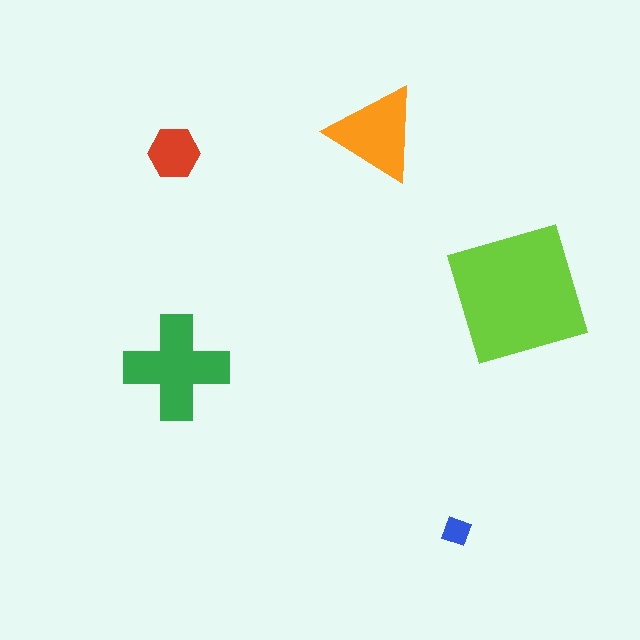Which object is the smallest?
The blue diamond.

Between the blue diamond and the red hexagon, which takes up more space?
The red hexagon.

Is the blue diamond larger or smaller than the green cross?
Smaller.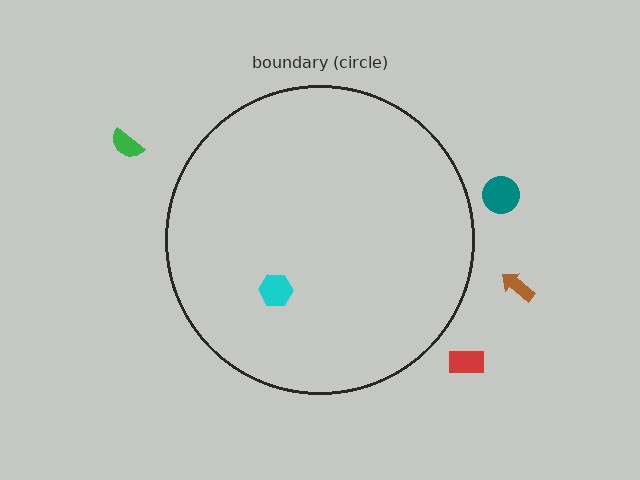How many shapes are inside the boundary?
1 inside, 4 outside.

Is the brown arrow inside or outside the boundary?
Outside.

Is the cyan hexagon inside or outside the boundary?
Inside.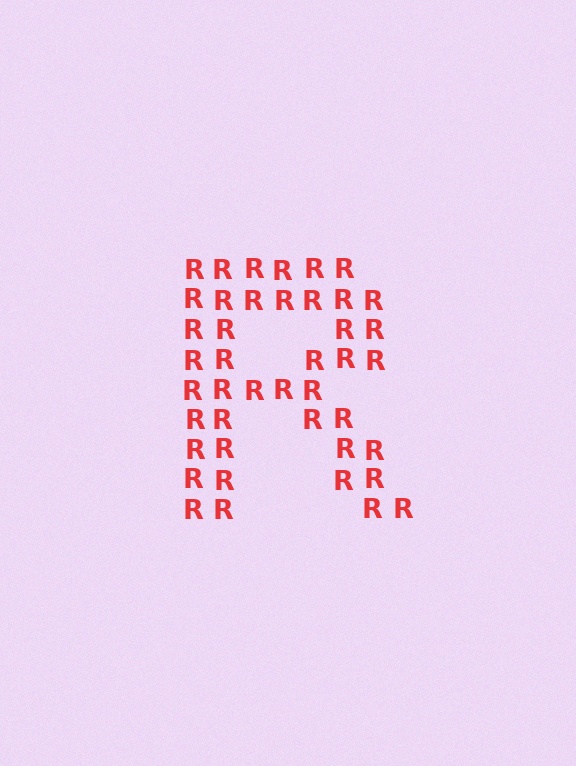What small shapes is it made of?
It is made of small letter R's.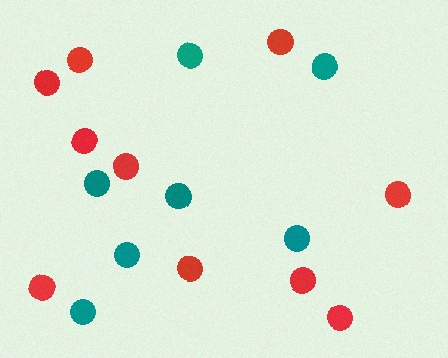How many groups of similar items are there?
There are 2 groups: one group of red circles (10) and one group of teal circles (7).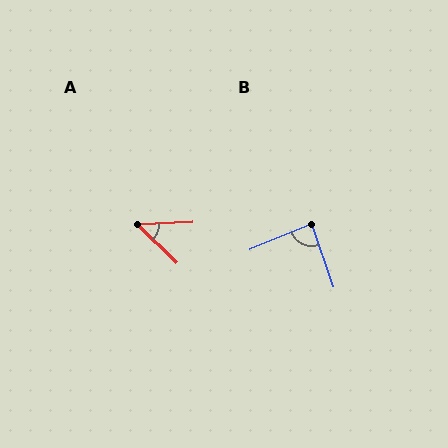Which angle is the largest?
B, at approximately 86 degrees.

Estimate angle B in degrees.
Approximately 86 degrees.